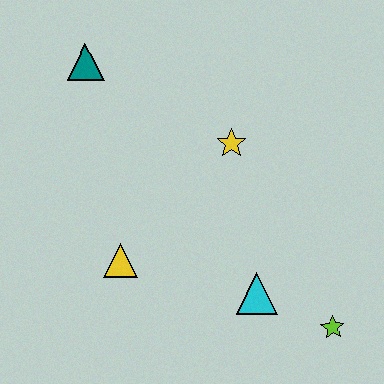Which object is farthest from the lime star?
The teal triangle is farthest from the lime star.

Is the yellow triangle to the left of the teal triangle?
No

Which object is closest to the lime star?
The cyan triangle is closest to the lime star.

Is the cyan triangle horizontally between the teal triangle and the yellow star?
No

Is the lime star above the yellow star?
No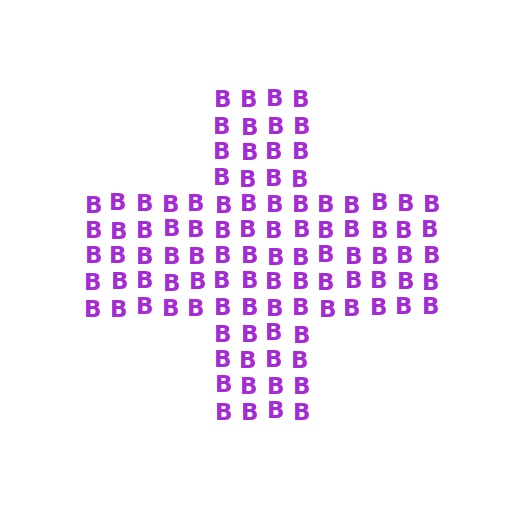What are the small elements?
The small elements are letter B's.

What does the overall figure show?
The overall figure shows a cross.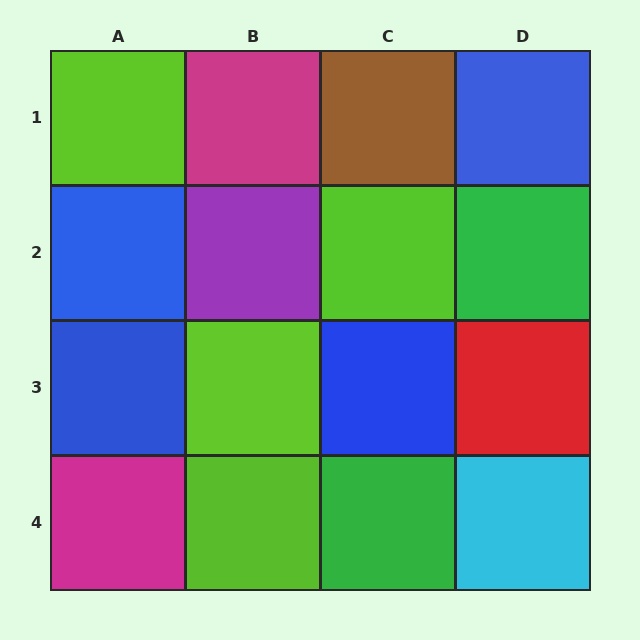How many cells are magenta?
2 cells are magenta.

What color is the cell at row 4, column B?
Lime.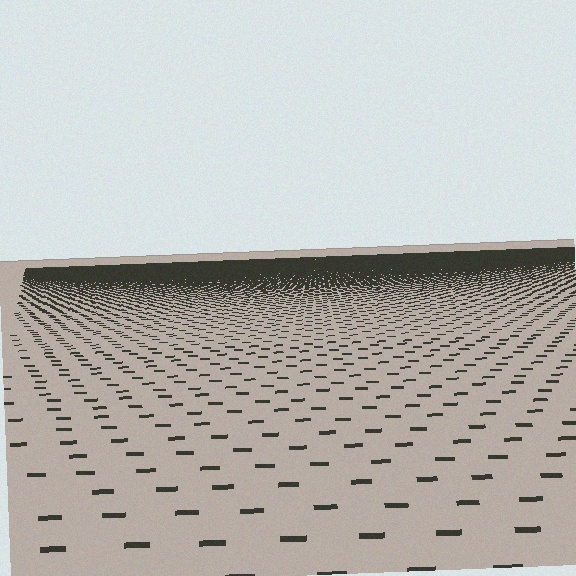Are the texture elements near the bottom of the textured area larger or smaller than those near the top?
Larger. Near the bottom, elements are closer to the viewer and appear at a bigger on-screen size.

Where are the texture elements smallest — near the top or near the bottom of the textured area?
Near the top.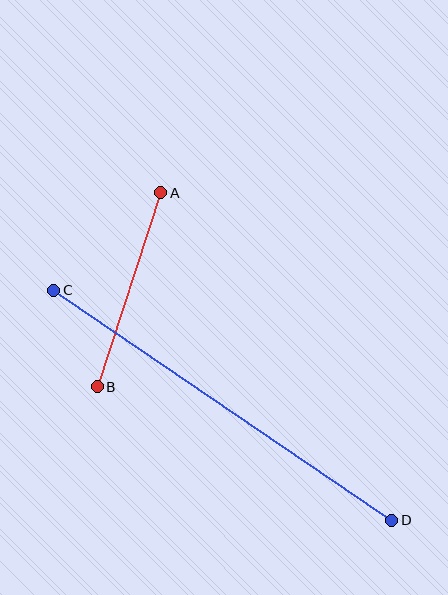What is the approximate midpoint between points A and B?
The midpoint is at approximately (129, 290) pixels.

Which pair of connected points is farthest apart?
Points C and D are farthest apart.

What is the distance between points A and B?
The distance is approximately 204 pixels.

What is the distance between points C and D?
The distance is approximately 409 pixels.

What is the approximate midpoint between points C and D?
The midpoint is at approximately (223, 405) pixels.